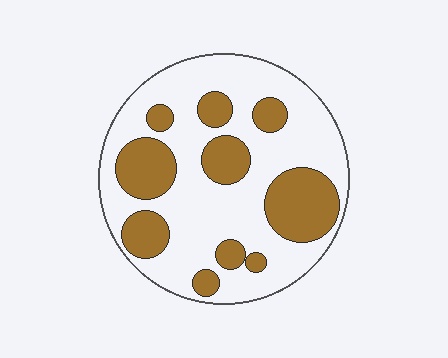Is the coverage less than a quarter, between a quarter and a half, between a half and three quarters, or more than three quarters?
Between a quarter and a half.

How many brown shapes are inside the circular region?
10.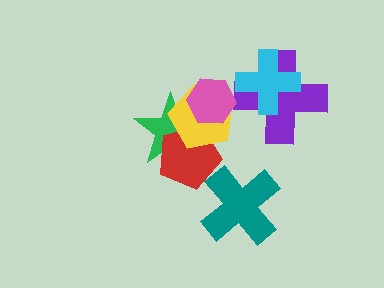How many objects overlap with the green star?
3 objects overlap with the green star.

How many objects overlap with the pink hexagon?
2 objects overlap with the pink hexagon.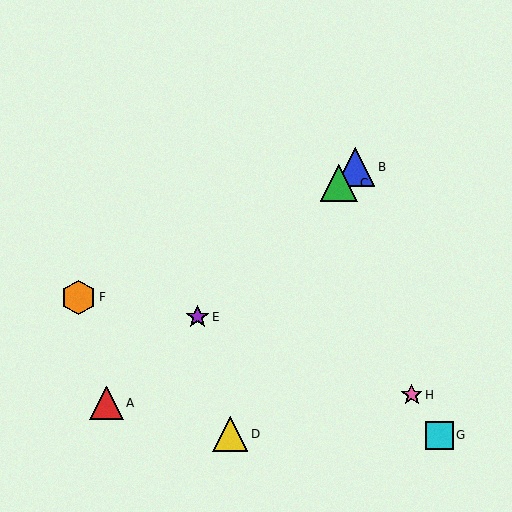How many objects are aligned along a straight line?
4 objects (A, B, C, E) are aligned along a straight line.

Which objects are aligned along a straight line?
Objects A, B, C, E are aligned along a straight line.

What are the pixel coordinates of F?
Object F is at (78, 297).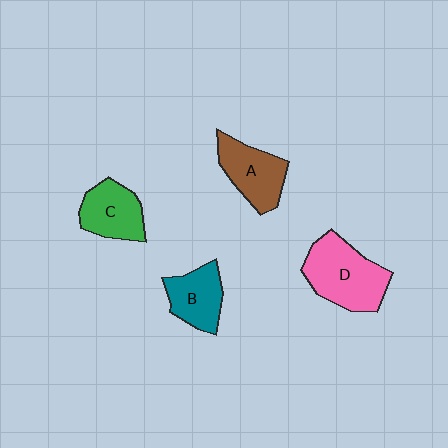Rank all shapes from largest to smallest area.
From largest to smallest: D (pink), A (brown), C (green), B (teal).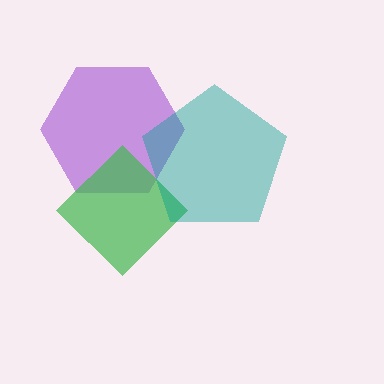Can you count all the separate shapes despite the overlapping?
Yes, there are 3 separate shapes.